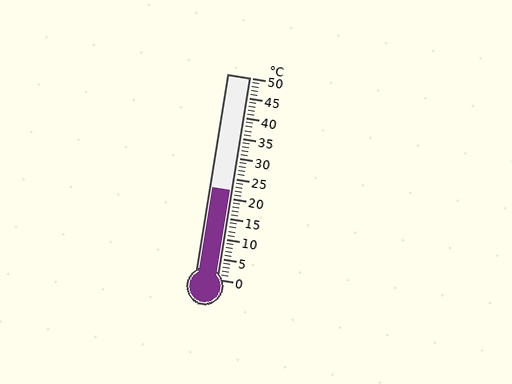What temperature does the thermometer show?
The thermometer shows approximately 22°C.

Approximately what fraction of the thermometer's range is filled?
The thermometer is filled to approximately 45% of its range.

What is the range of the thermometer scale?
The thermometer scale ranges from 0°C to 50°C.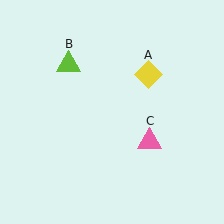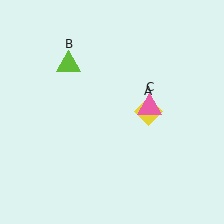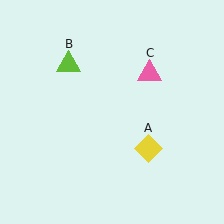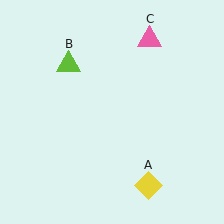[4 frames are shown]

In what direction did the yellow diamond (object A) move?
The yellow diamond (object A) moved down.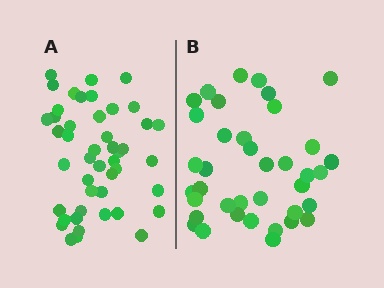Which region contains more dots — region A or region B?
Region A (the left region) has more dots.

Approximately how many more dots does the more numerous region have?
Region A has roughly 8 or so more dots than region B.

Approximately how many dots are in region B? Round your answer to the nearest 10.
About 40 dots. (The exact count is 38, which rounds to 40.)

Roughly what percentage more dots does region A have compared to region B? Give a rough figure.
About 20% more.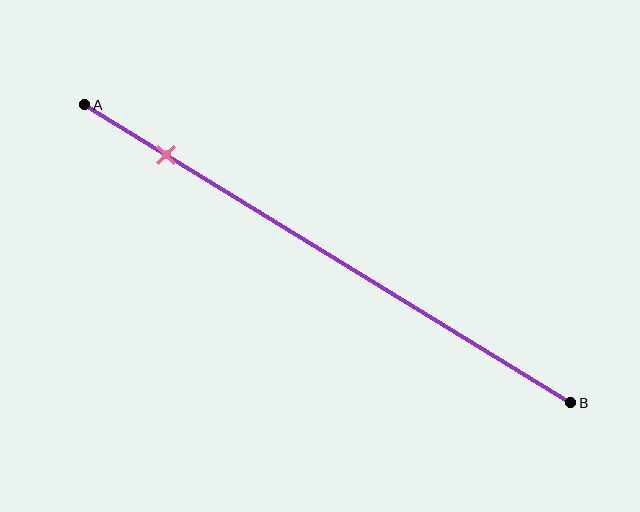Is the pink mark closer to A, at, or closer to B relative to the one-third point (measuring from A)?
The pink mark is closer to point A than the one-third point of segment AB.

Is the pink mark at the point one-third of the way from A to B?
No, the mark is at about 15% from A, not at the 33% one-third point.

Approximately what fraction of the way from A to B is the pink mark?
The pink mark is approximately 15% of the way from A to B.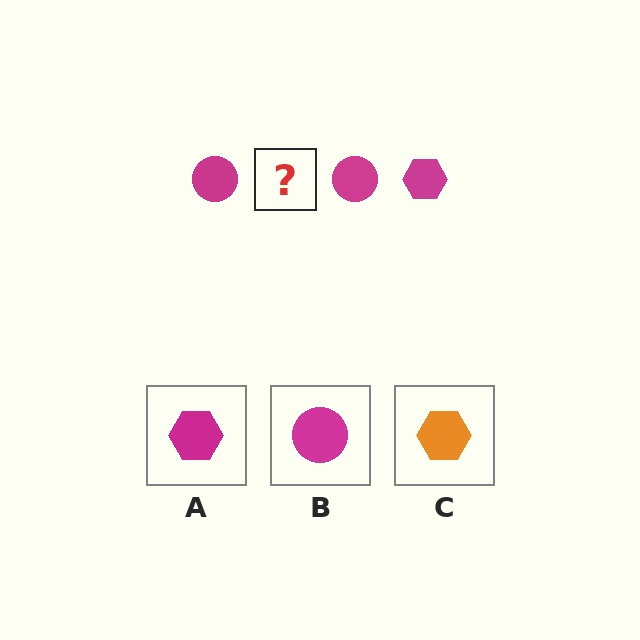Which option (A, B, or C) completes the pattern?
A.